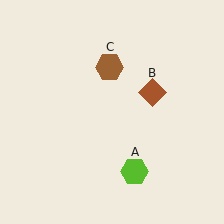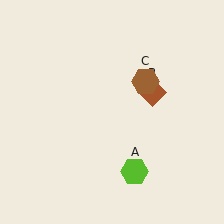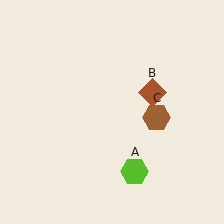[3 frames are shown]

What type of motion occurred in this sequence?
The brown hexagon (object C) rotated clockwise around the center of the scene.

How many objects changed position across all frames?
1 object changed position: brown hexagon (object C).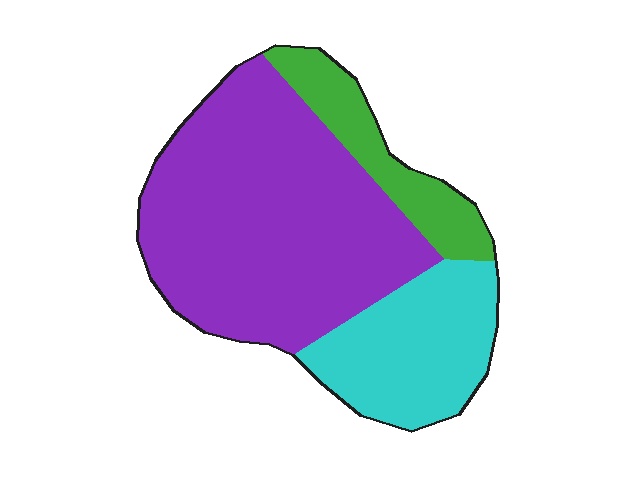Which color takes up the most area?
Purple, at roughly 60%.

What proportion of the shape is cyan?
Cyan covers 25% of the shape.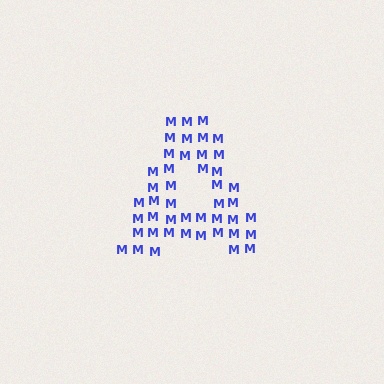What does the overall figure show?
The overall figure shows the letter A.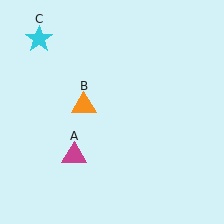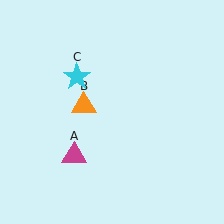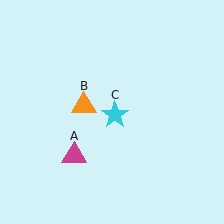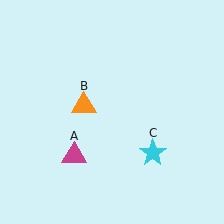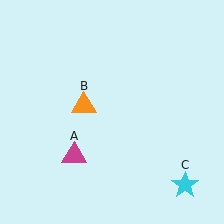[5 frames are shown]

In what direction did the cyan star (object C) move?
The cyan star (object C) moved down and to the right.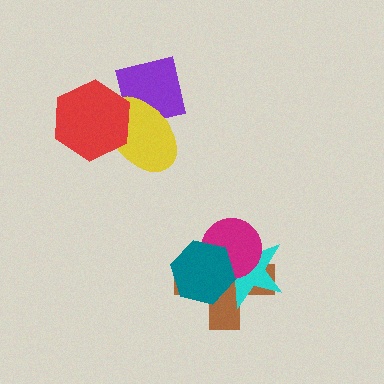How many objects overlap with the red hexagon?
2 objects overlap with the red hexagon.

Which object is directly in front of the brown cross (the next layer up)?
The cyan star is directly in front of the brown cross.